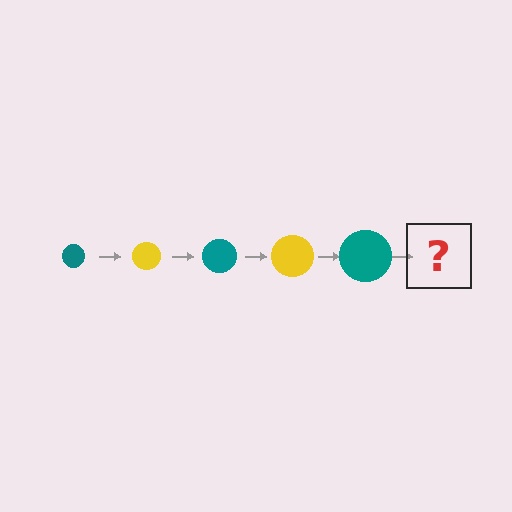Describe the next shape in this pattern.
It should be a yellow circle, larger than the previous one.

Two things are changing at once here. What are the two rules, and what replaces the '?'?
The two rules are that the circle grows larger each step and the color cycles through teal and yellow. The '?' should be a yellow circle, larger than the previous one.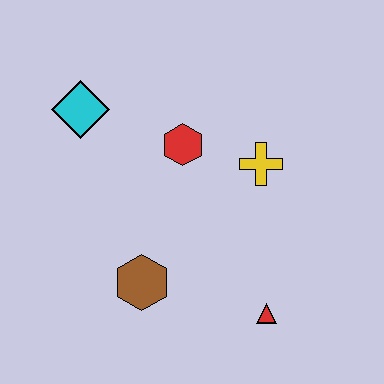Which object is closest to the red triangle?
The brown hexagon is closest to the red triangle.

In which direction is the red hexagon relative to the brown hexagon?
The red hexagon is above the brown hexagon.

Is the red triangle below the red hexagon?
Yes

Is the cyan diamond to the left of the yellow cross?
Yes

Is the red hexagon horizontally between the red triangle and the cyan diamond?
Yes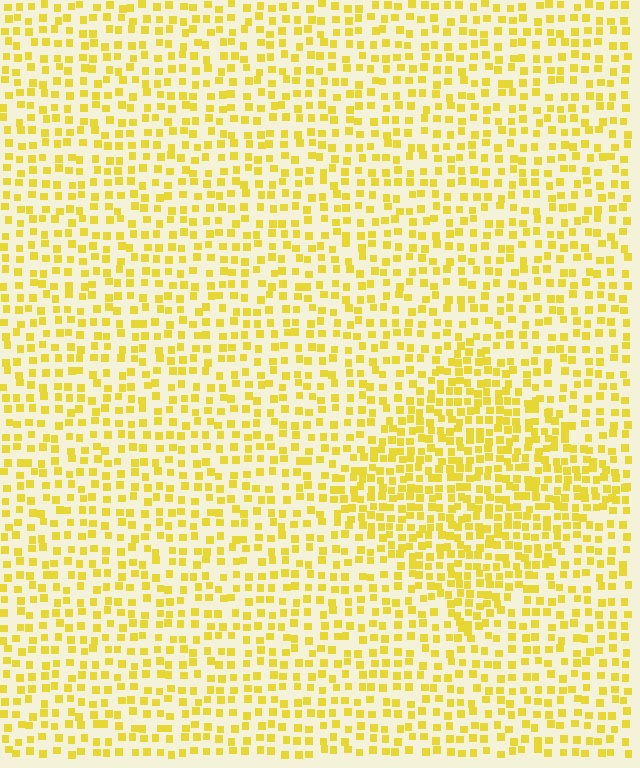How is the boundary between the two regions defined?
The boundary is defined by a change in element density (approximately 1.7x ratio). All elements are the same color, size, and shape.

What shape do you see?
I see a diamond.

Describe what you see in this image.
The image contains small yellow elements arranged at two different densities. A diamond-shaped region is visible where the elements are more densely packed than the surrounding area.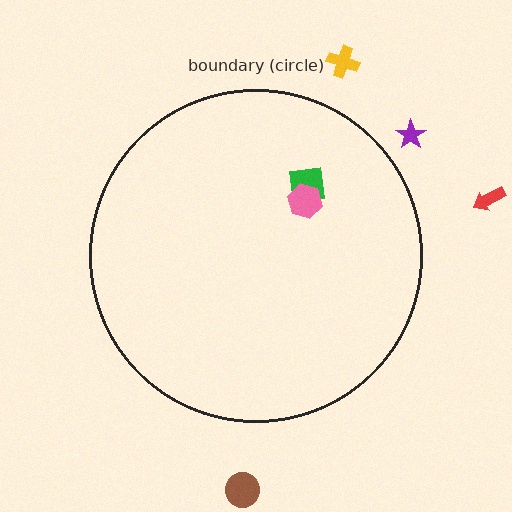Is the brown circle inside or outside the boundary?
Outside.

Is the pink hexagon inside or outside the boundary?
Inside.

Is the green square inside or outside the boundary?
Inside.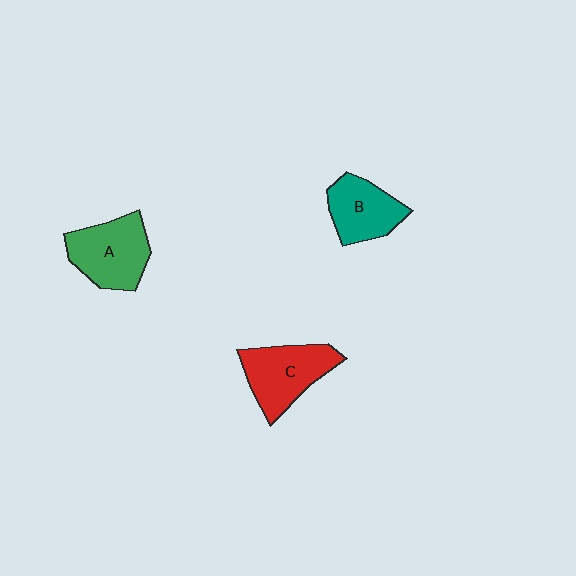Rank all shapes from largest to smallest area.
From largest to smallest: C (red), A (green), B (teal).